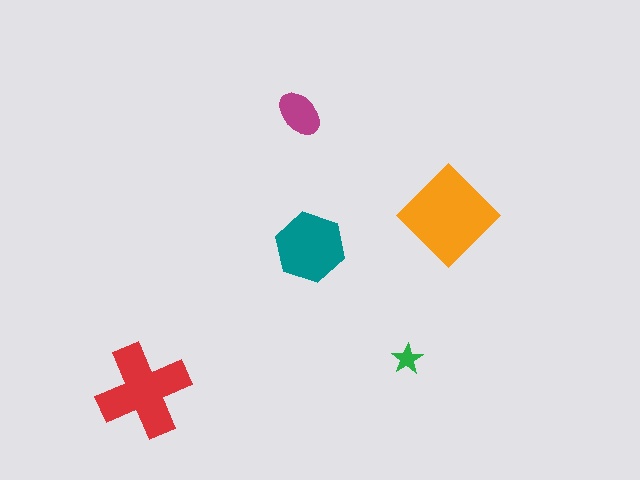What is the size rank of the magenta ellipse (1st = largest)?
4th.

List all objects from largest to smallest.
The orange diamond, the red cross, the teal hexagon, the magenta ellipse, the green star.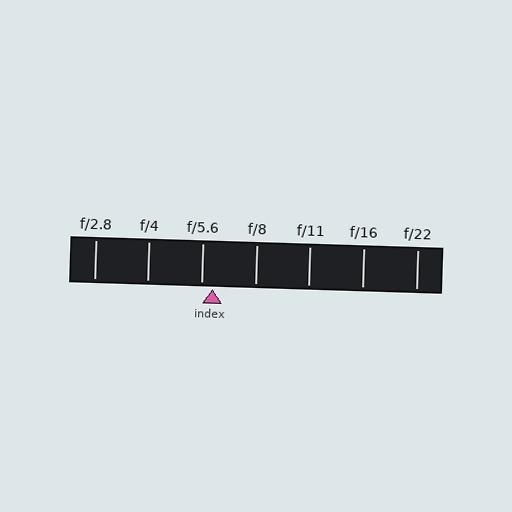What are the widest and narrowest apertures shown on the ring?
The widest aperture shown is f/2.8 and the narrowest is f/22.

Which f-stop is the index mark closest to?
The index mark is closest to f/5.6.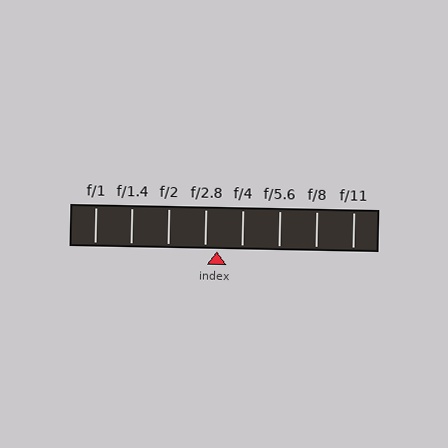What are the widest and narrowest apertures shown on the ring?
The widest aperture shown is f/1 and the narrowest is f/11.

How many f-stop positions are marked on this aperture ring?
There are 8 f-stop positions marked.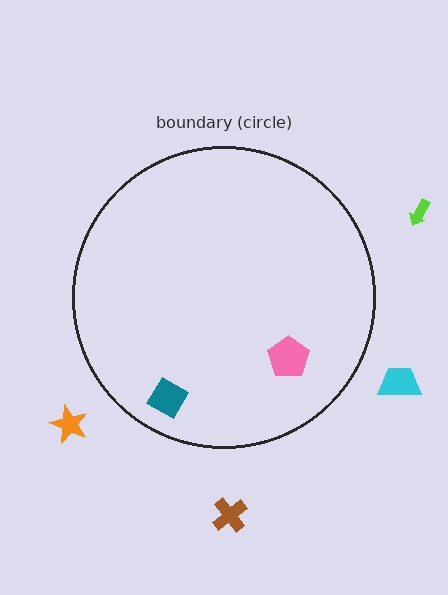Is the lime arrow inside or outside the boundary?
Outside.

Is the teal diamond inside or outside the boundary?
Inside.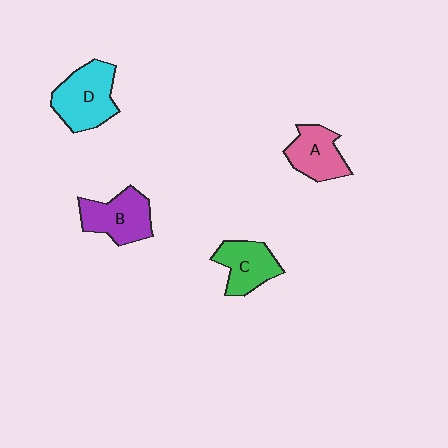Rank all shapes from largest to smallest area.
From largest to smallest: D (cyan), B (purple), C (green), A (pink).